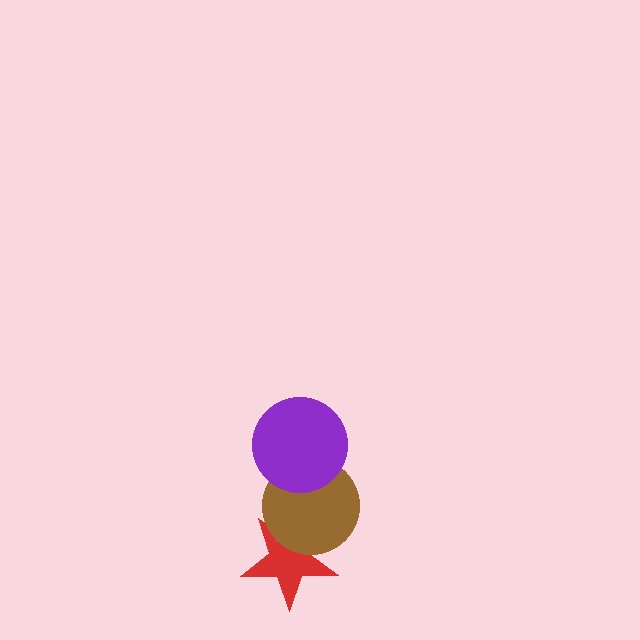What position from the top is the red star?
The red star is 3rd from the top.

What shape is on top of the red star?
The brown circle is on top of the red star.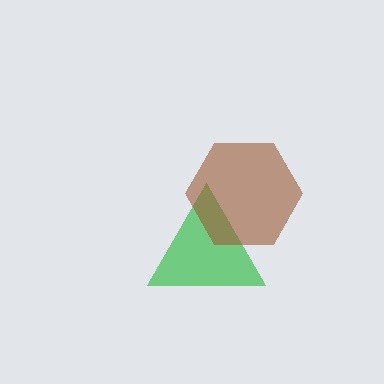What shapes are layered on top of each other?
The layered shapes are: a green triangle, a brown hexagon.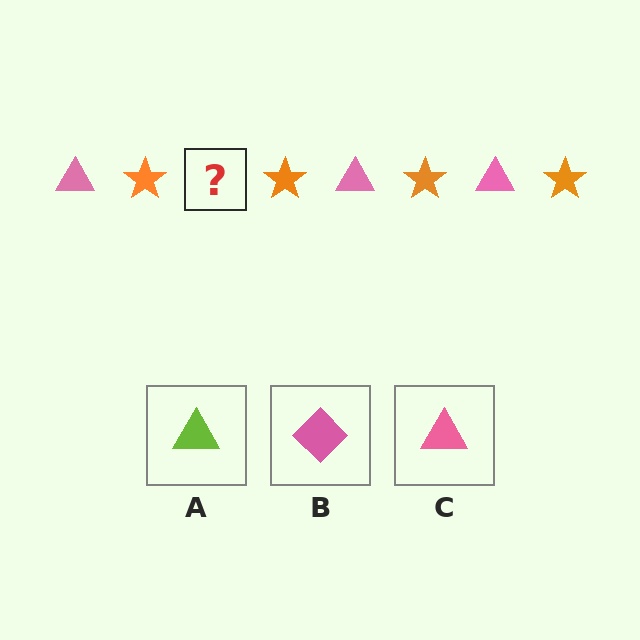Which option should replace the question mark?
Option C.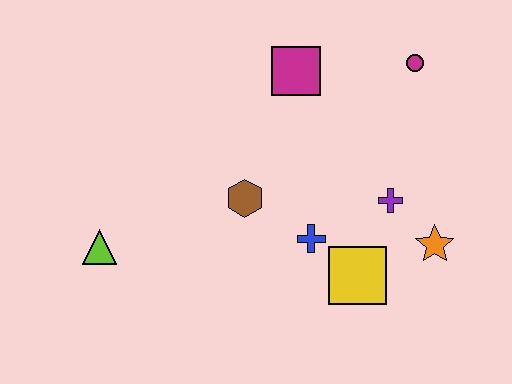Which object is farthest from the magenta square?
The lime triangle is farthest from the magenta square.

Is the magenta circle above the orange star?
Yes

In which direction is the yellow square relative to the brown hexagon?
The yellow square is to the right of the brown hexagon.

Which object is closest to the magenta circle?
The magenta square is closest to the magenta circle.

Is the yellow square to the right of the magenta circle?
No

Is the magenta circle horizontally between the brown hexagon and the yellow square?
No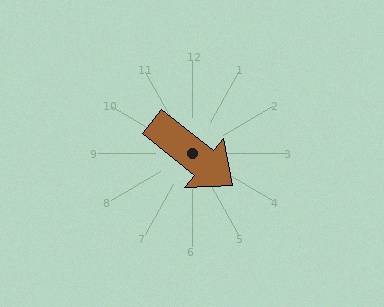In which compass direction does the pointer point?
Southeast.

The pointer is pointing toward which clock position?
Roughly 4 o'clock.